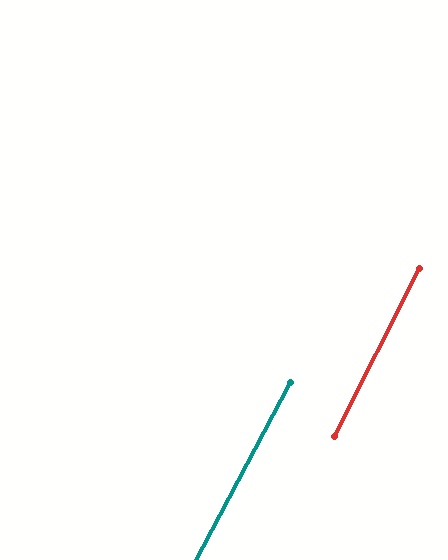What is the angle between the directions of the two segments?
Approximately 1 degree.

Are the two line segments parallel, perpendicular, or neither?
Parallel — their directions differ by only 1.1°.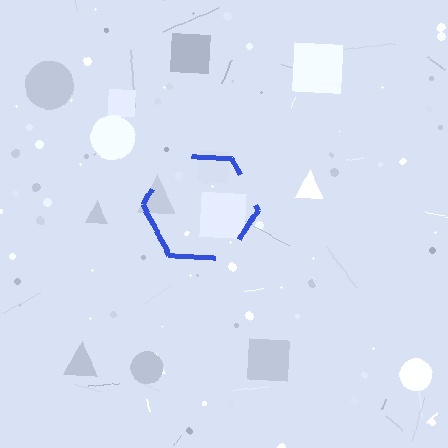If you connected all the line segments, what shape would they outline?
They would outline a hexagon.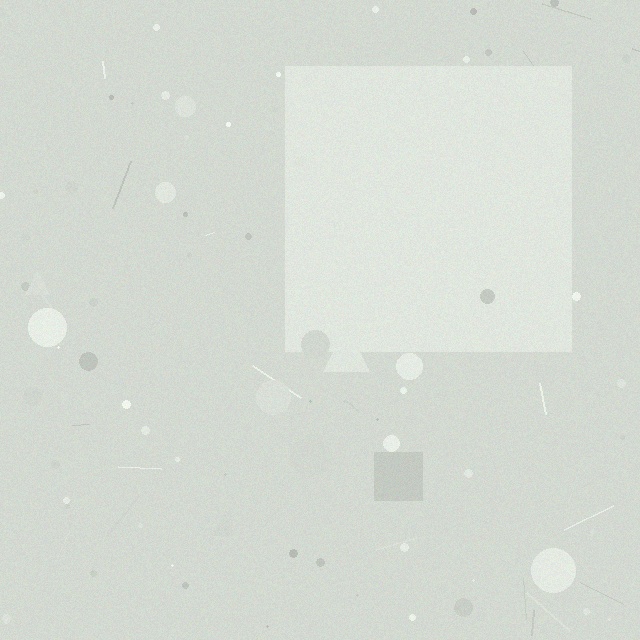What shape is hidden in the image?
A square is hidden in the image.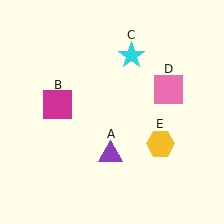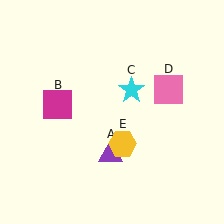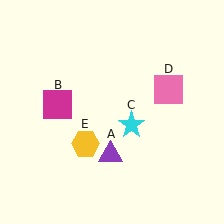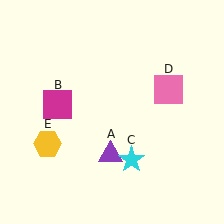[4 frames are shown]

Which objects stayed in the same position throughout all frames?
Purple triangle (object A) and magenta square (object B) and pink square (object D) remained stationary.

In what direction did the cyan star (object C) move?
The cyan star (object C) moved down.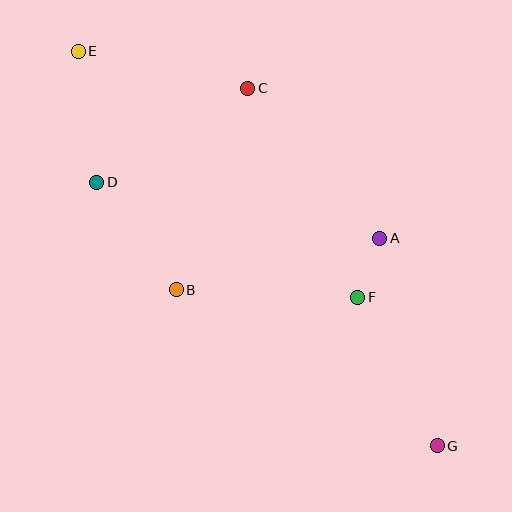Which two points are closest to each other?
Points A and F are closest to each other.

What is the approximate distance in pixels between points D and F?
The distance between D and F is approximately 285 pixels.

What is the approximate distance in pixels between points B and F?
The distance between B and F is approximately 181 pixels.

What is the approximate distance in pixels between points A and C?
The distance between A and C is approximately 200 pixels.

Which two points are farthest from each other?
Points E and G are farthest from each other.